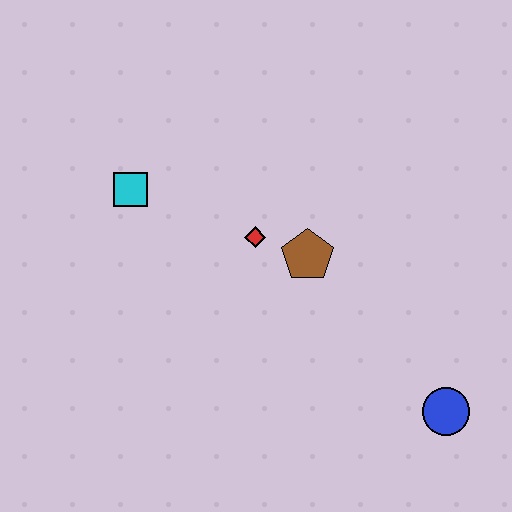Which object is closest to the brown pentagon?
The red diamond is closest to the brown pentagon.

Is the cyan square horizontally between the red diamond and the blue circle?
No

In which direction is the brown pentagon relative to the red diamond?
The brown pentagon is to the right of the red diamond.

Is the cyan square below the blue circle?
No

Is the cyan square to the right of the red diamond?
No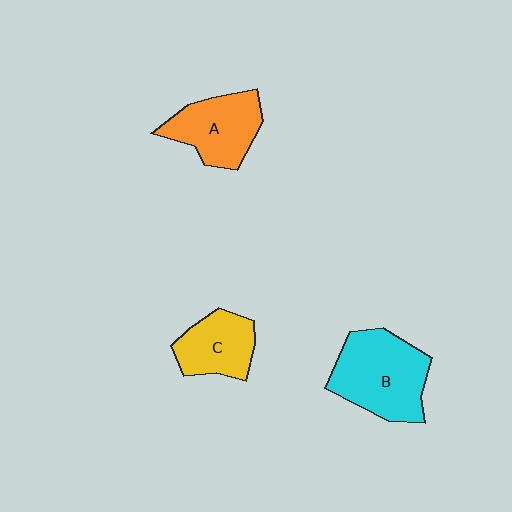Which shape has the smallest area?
Shape C (yellow).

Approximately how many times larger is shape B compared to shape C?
Approximately 1.6 times.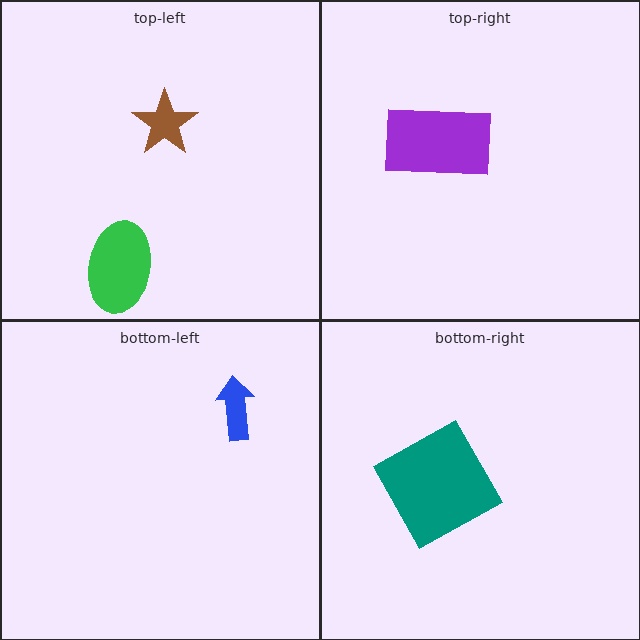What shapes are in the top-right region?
The purple rectangle.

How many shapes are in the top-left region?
2.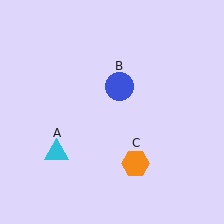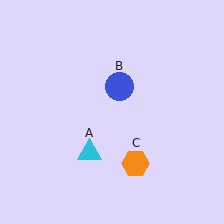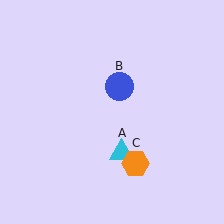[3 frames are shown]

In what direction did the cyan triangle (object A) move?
The cyan triangle (object A) moved right.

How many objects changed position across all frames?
1 object changed position: cyan triangle (object A).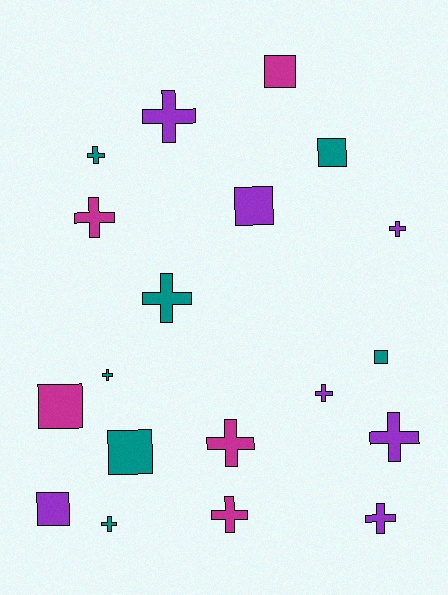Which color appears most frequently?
Teal, with 7 objects.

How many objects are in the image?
There are 19 objects.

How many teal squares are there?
There are 3 teal squares.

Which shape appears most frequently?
Cross, with 12 objects.